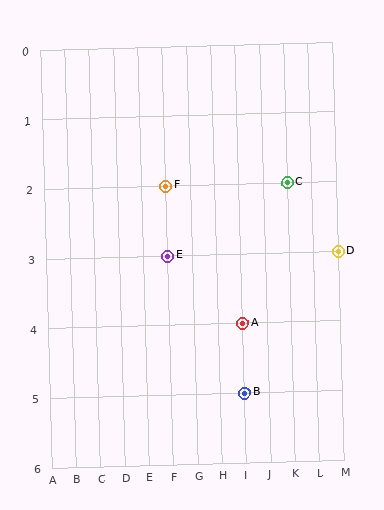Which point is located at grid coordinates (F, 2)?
Point F is at (F, 2).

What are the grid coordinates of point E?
Point E is at grid coordinates (F, 3).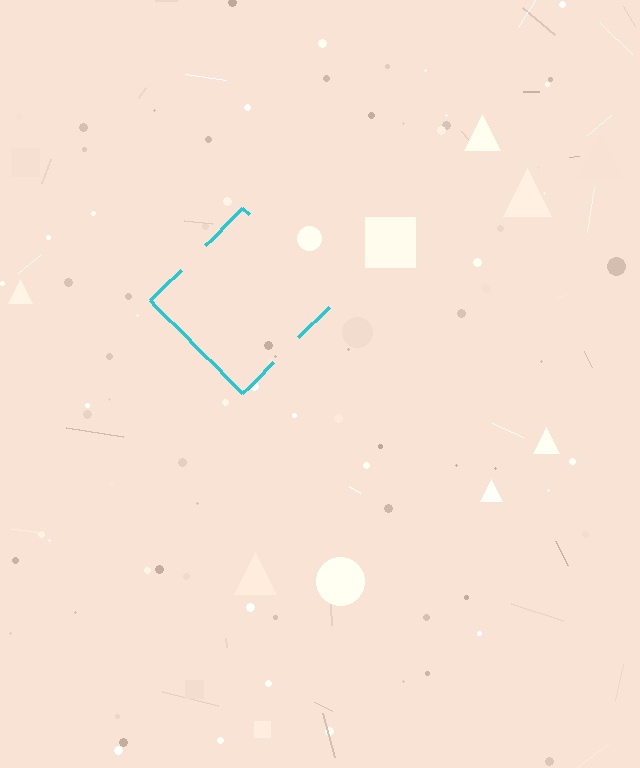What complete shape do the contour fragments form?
The contour fragments form a diamond.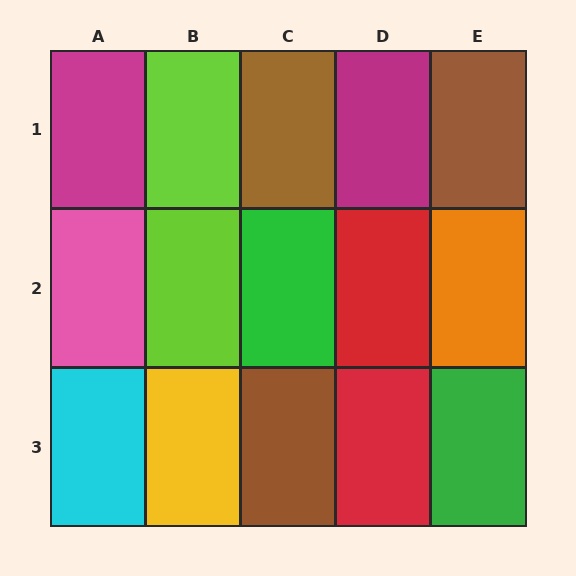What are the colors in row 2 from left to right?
Pink, lime, green, red, orange.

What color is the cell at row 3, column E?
Green.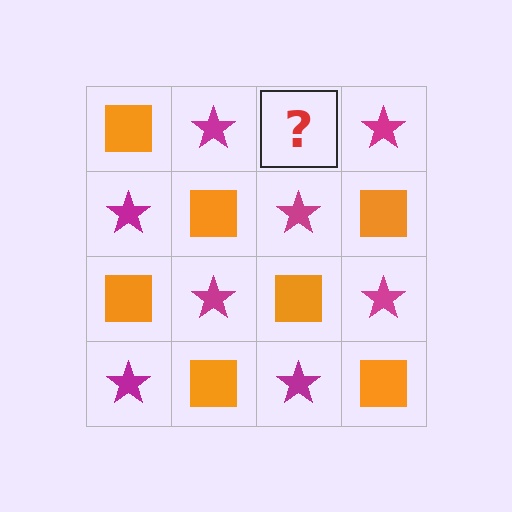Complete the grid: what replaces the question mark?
The question mark should be replaced with an orange square.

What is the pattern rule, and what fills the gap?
The rule is that it alternates orange square and magenta star in a checkerboard pattern. The gap should be filled with an orange square.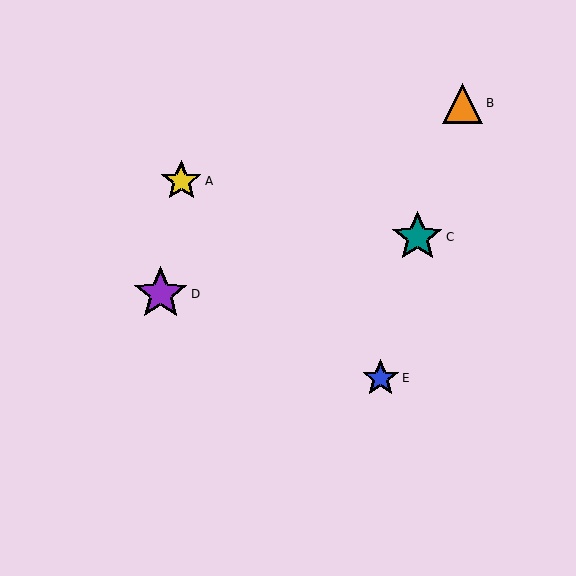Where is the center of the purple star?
The center of the purple star is at (161, 294).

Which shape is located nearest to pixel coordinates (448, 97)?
The orange triangle (labeled B) at (463, 103) is nearest to that location.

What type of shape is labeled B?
Shape B is an orange triangle.